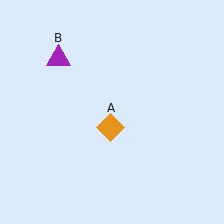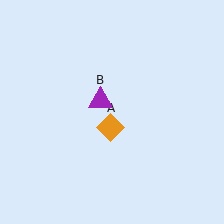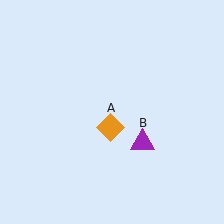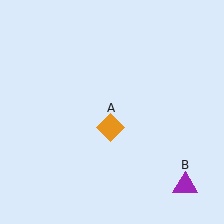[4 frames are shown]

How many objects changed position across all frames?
1 object changed position: purple triangle (object B).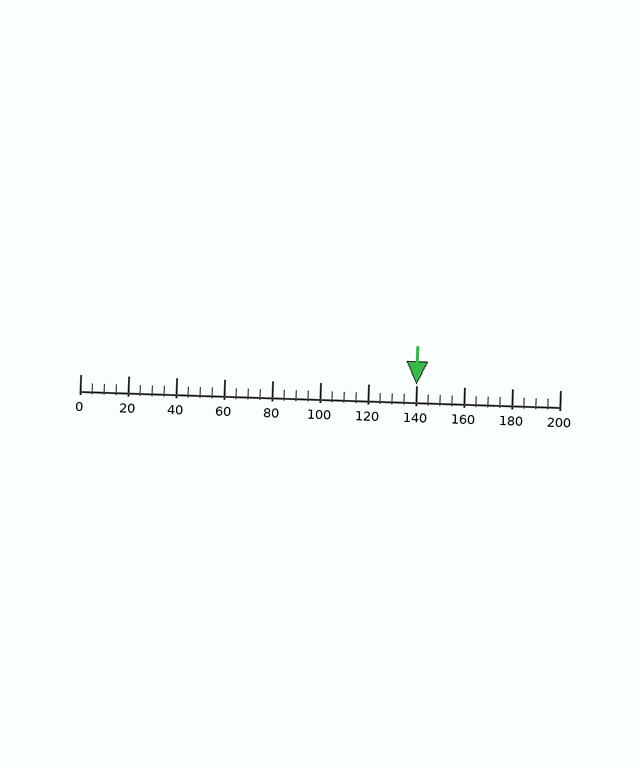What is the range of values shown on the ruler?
The ruler shows values from 0 to 200.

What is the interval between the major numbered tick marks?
The major tick marks are spaced 20 units apart.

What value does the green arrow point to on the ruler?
The green arrow points to approximately 140.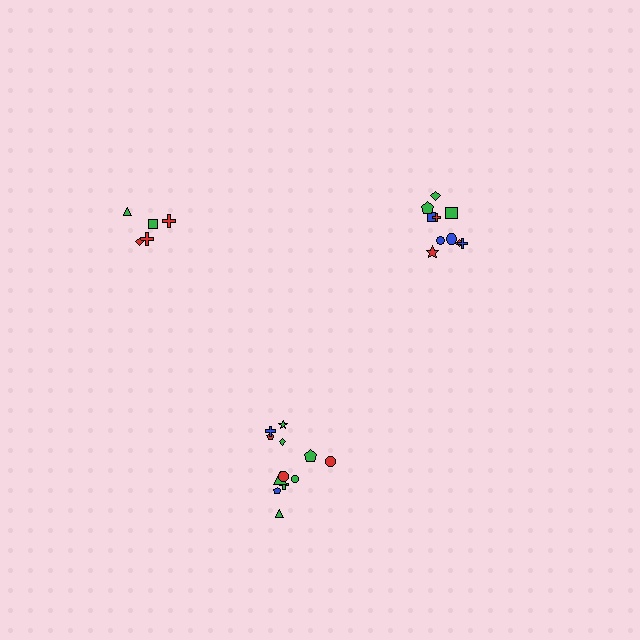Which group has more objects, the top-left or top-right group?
The top-right group.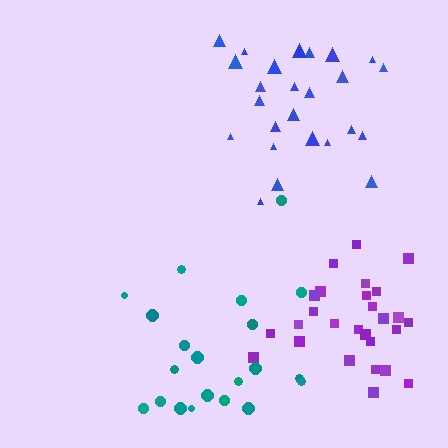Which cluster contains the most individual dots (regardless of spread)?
Purple (27).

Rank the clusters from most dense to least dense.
purple, blue, teal.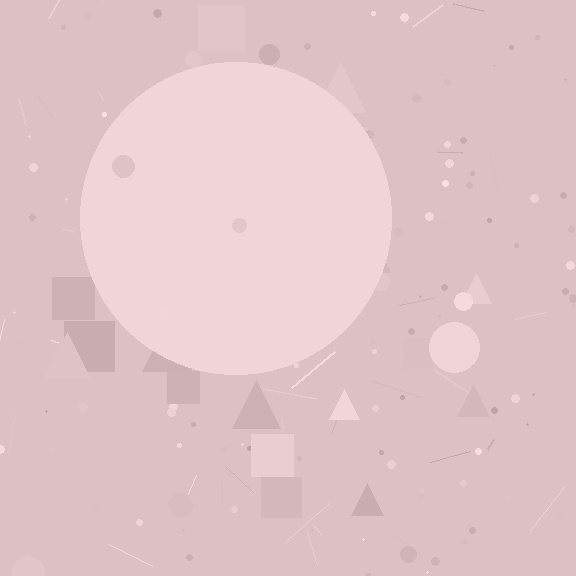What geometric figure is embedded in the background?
A circle is embedded in the background.